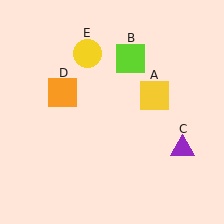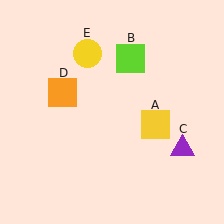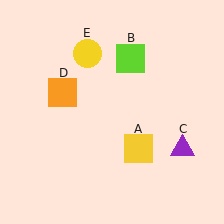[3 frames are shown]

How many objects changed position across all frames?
1 object changed position: yellow square (object A).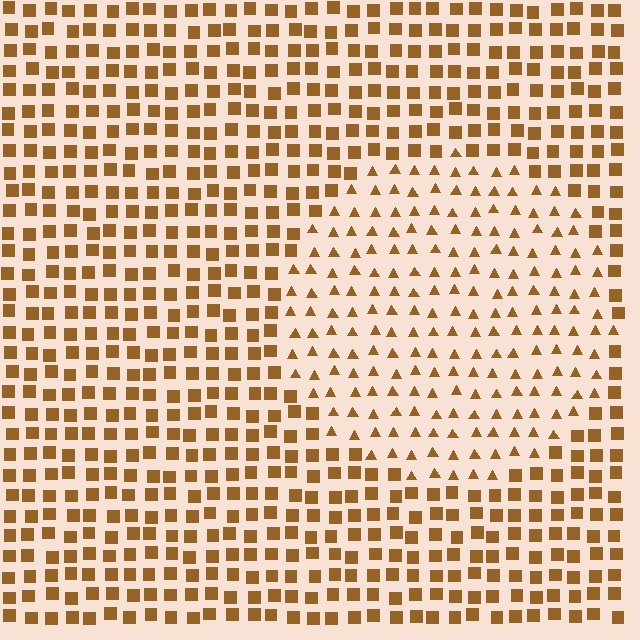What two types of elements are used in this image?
The image uses triangles inside the circle region and squares outside it.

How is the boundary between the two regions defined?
The boundary is defined by a change in element shape: triangles inside vs. squares outside. All elements share the same color and spacing.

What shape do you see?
I see a circle.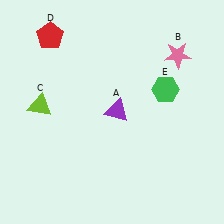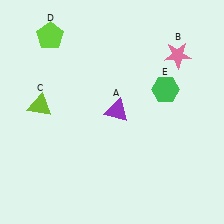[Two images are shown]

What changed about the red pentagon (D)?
In Image 1, D is red. In Image 2, it changed to lime.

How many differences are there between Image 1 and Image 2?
There is 1 difference between the two images.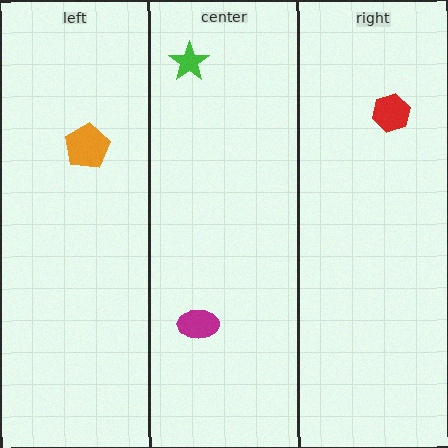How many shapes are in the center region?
2.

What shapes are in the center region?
The magenta ellipse, the green star.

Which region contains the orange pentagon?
The left region.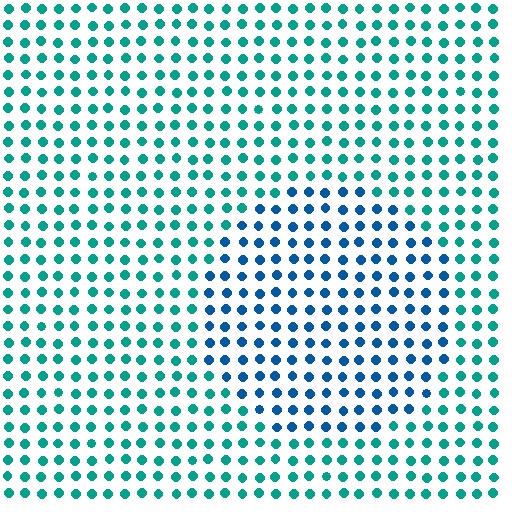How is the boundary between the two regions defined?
The boundary is defined purely by a slight shift in hue (about 36 degrees). Spacing, size, and orientation are identical on both sides.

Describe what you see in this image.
The image is filled with small teal elements in a uniform arrangement. A circle-shaped region is visible where the elements are tinted to a slightly different hue, forming a subtle color boundary.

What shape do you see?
I see a circle.